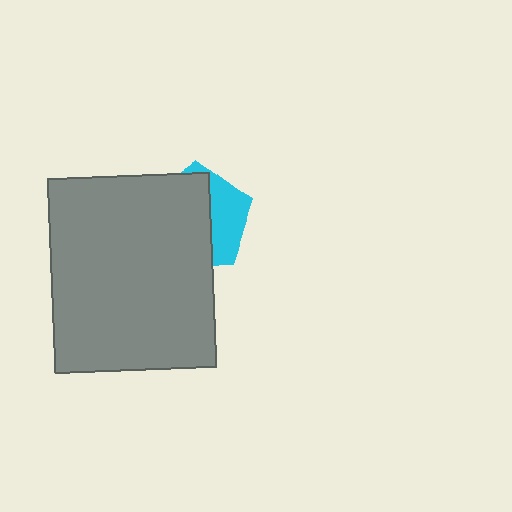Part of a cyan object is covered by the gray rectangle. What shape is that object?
It is a pentagon.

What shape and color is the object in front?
The object in front is a gray rectangle.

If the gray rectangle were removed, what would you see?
You would see the complete cyan pentagon.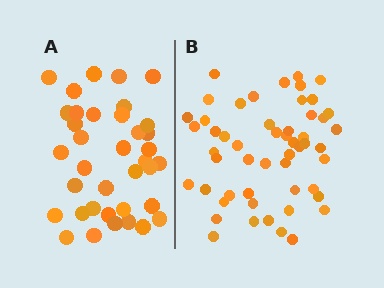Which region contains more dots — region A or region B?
Region B (the right region) has more dots.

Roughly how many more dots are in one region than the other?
Region B has approximately 15 more dots than region A.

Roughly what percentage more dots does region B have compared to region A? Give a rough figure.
About 45% more.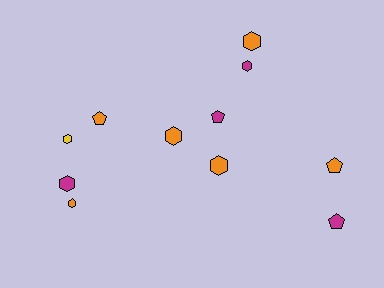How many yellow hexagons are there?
There is 1 yellow hexagon.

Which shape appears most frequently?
Hexagon, with 7 objects.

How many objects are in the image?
There are 11 objects.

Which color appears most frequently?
Orange, with 6 objects.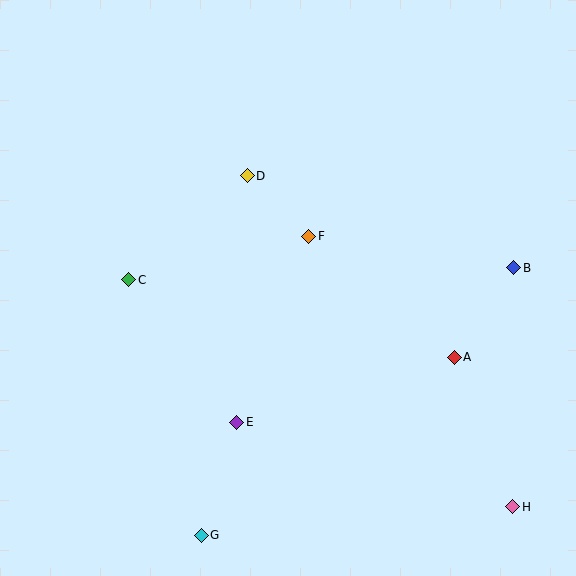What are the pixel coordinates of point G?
Point G is at (201, 535).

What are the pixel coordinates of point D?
Point D is at (247, 176).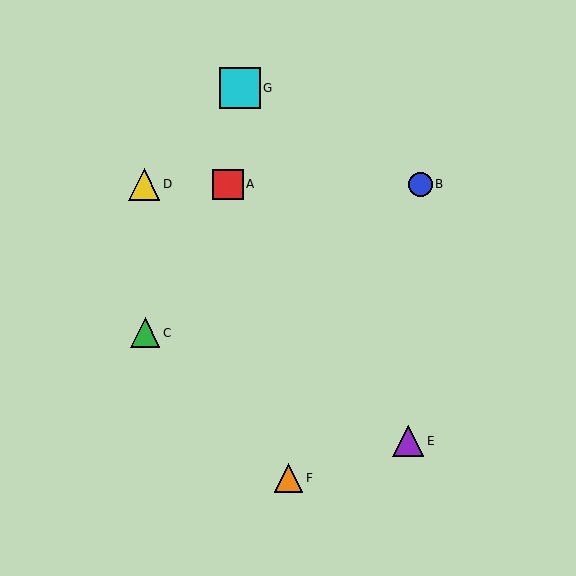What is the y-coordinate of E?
Object E is at y≈441.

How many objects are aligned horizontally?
3 objects (A, B, D) are aligned horizontally.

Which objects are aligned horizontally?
Objects A, B, D are aligned horizontally.